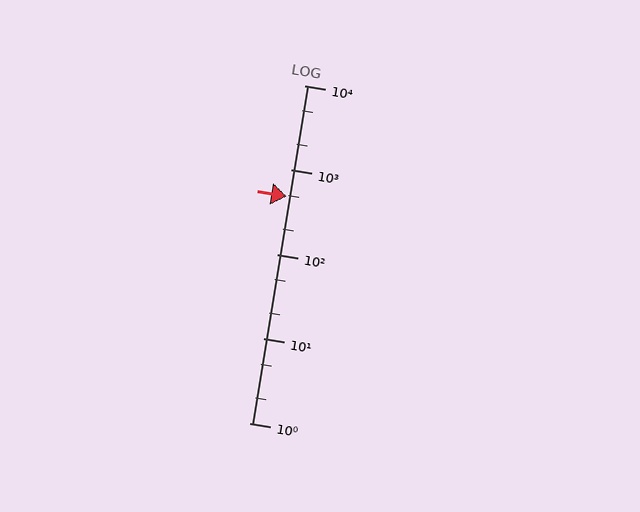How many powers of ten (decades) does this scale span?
The scale spans 4 decades, from 1 to 10000.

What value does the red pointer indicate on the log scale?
The pointer indicates approximately 480.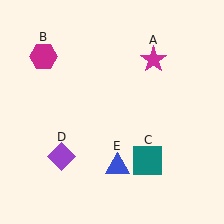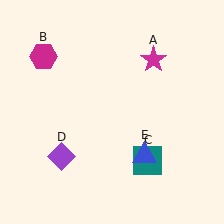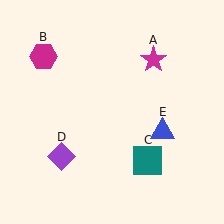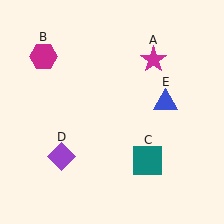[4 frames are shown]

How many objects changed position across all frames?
1 object changed position: blue triangle (object E).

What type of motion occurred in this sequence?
The blue triangle (object E) rotated counterclockwise around the center of the scene.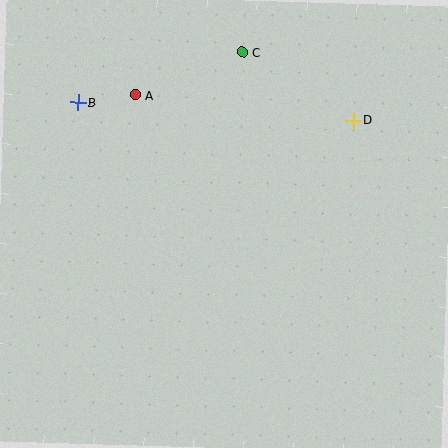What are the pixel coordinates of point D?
Point D is at (353, 120).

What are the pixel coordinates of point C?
Point C is at (242, 52).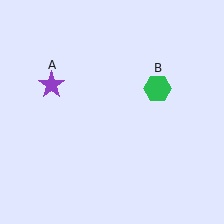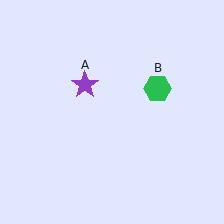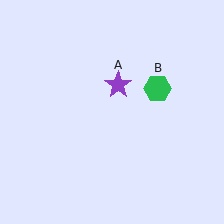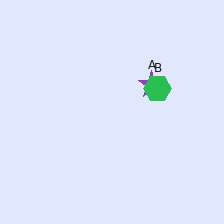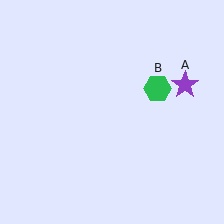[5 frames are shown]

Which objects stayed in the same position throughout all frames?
Green hexagon (object B) remained stationary.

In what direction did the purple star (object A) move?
The purple star (object A) moved right.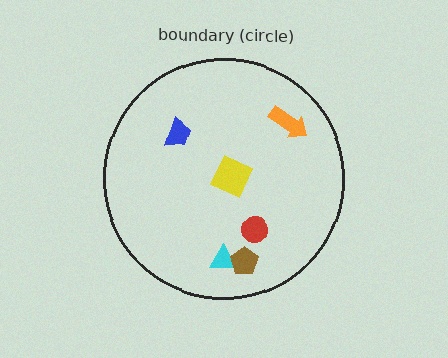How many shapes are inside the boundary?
6 inside, 0 outside.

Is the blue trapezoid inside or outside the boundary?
Inside.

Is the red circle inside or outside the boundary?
Inside.